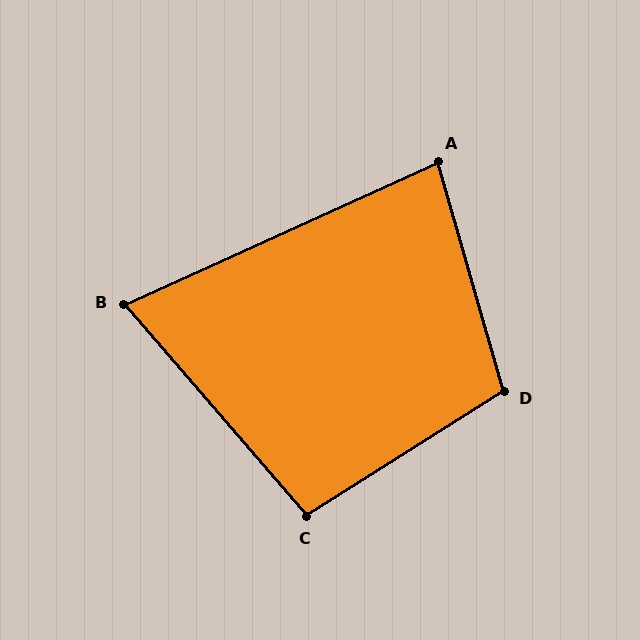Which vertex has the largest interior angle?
D, at approximately 106 degrees.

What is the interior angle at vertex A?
Approximately 82 degrees (acute).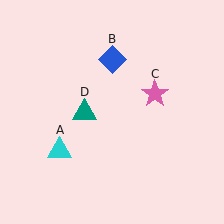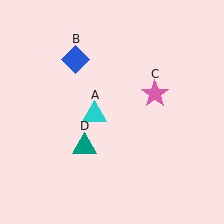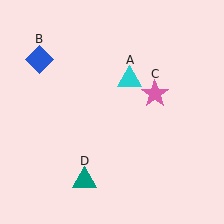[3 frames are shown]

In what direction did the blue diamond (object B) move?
The blue diamond (object B) moved left.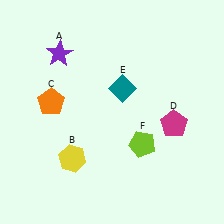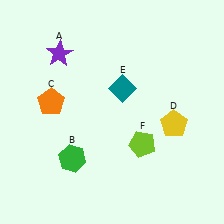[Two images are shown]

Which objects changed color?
B changed from yellow to green. D changed from magenta to yellow.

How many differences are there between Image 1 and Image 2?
There are 2 differences between the two images.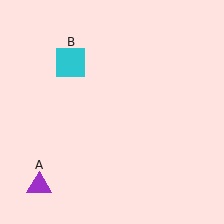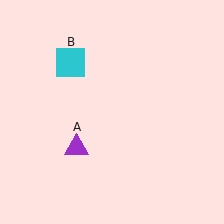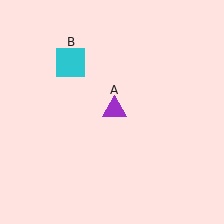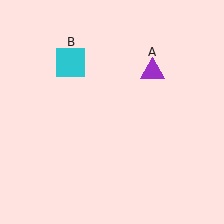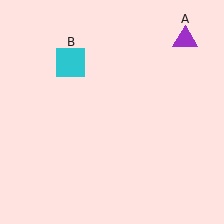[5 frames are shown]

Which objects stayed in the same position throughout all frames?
Cyan square (object B) remained stationary.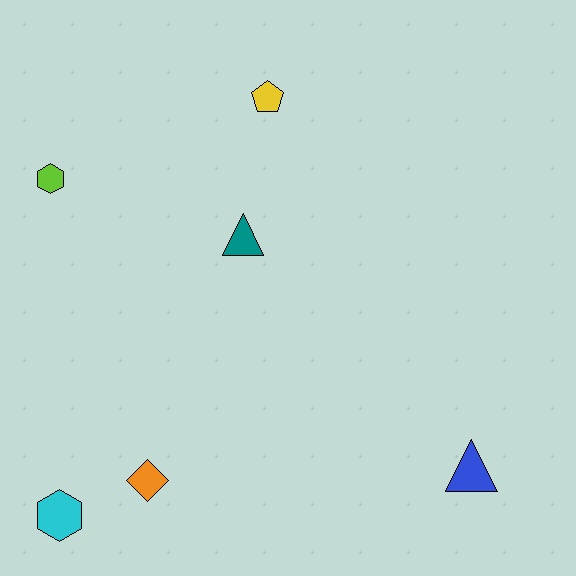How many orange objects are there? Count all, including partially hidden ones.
There is 1 orange object.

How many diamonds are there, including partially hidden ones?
There is 1 diamond.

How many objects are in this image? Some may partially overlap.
There are 6 objects.